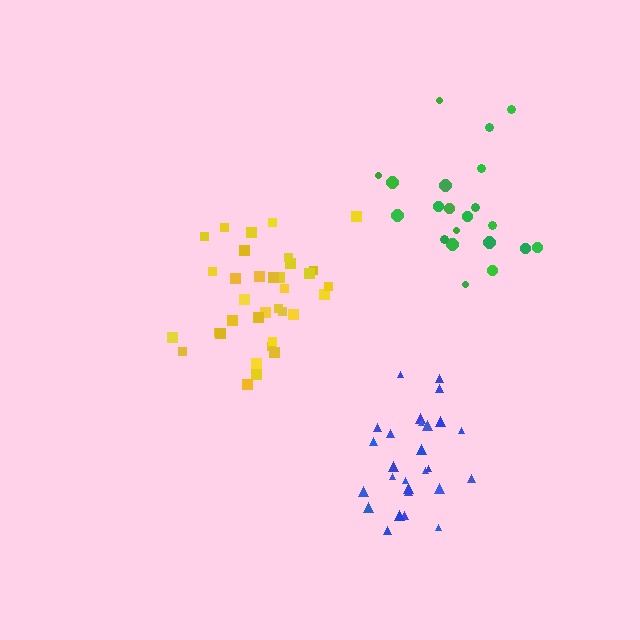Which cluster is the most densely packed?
Yellow.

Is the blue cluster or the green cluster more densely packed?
Blue.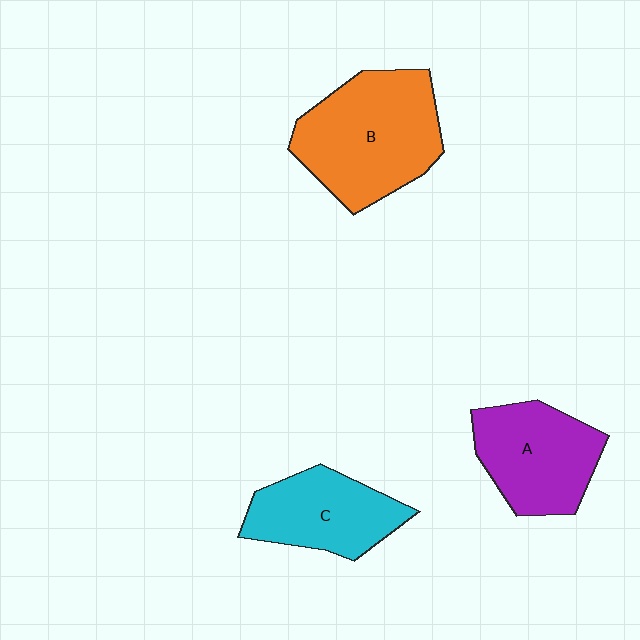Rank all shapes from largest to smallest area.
From largest to smallest: B (orange), A (purple), C (cyan).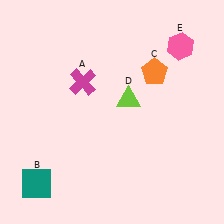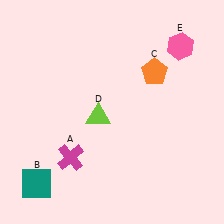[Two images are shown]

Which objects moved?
The objects that moved are: the magenta cross (A), the lime triangle (D).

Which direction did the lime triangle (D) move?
The lime triangle (D) moved left.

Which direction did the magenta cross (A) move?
The magenta cross (A) moved down.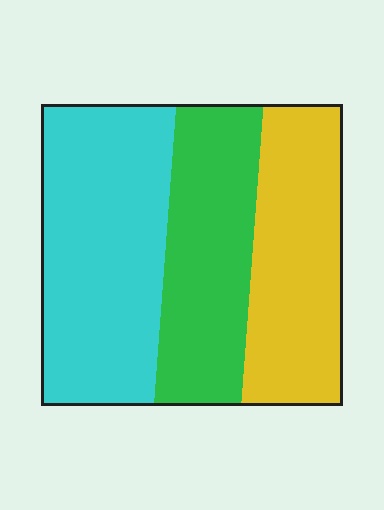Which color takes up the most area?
Cyan, at roughly 40%.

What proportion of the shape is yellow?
Yellow takes up about one third (1/3) of the shape.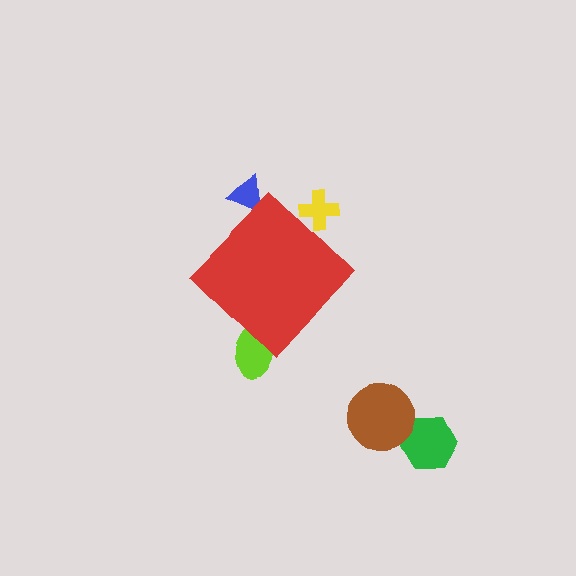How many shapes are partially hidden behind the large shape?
3 shapes are partially hidden.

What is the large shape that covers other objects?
A red diamond.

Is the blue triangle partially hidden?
Yes, the blue triangle is partially hidden behind the red diamond.